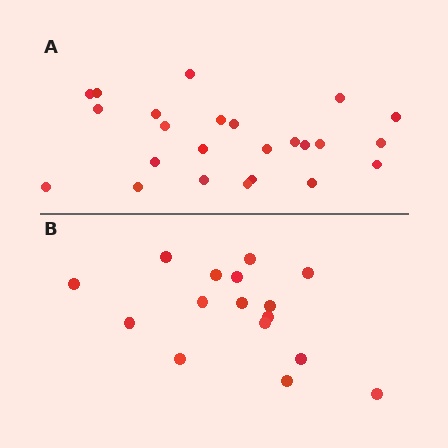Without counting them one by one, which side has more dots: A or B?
Region A (the top region) has more dots.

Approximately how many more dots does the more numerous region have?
Region A has roughly 8 or so more dots than region B.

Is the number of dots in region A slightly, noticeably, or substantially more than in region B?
Region A has substantially more. The ratio is roughly 1.5 to 1.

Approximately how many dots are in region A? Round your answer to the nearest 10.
About 20 dots. (The exact count is 24, which rounds to 20.)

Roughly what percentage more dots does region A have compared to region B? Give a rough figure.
About 50% more.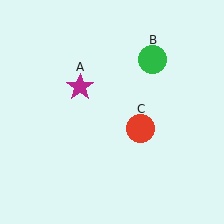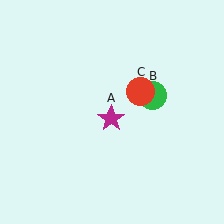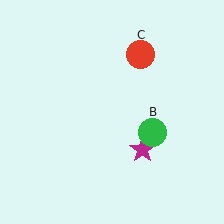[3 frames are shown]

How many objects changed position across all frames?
3 objects changed position: magenta star (object A), green circle (object B), red circle (object C).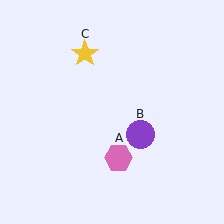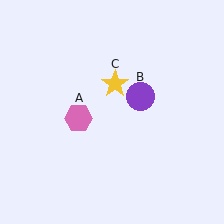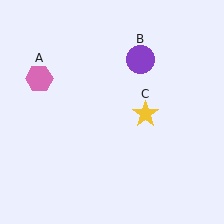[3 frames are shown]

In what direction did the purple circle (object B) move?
The purple circle (object B) moved up.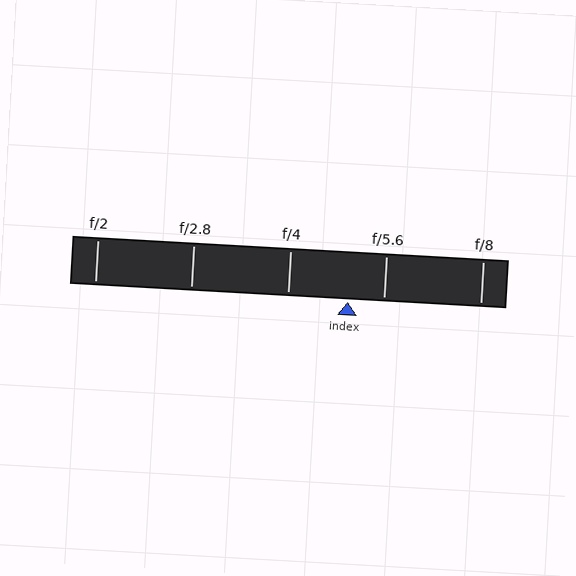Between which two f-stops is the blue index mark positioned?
The index mark is between f/4 and f/5.6.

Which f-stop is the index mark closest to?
The index mark is closest to f/5.6.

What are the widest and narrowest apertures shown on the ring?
The widest aperture shown is f/2 and the narrowest is f/8.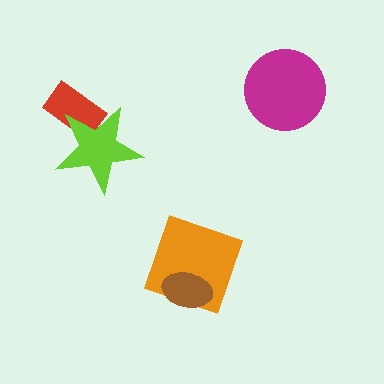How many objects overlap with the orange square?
1 object overlaps with the orange square.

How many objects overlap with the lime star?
1 object overlaps with the lime star.